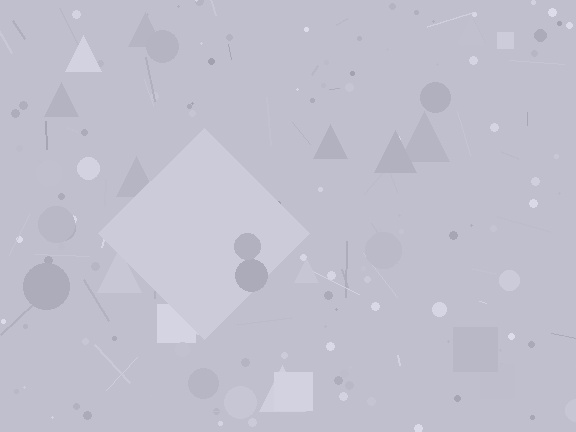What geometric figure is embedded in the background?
A diamond is embedded in the background.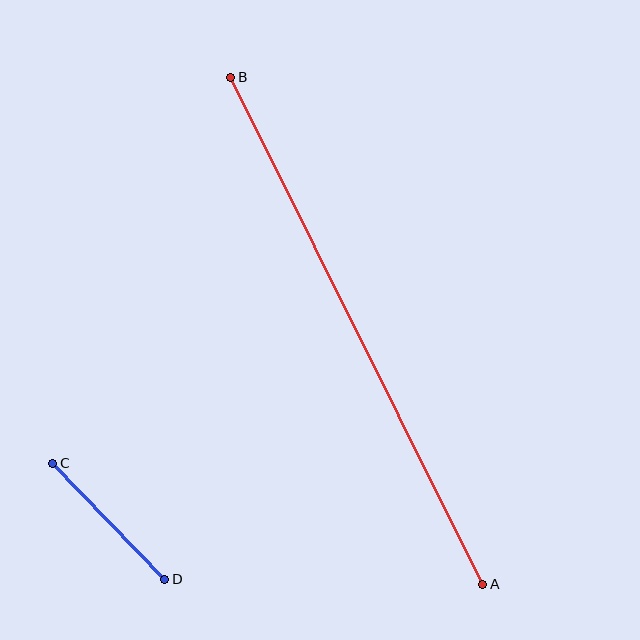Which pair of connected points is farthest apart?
Points A and B are farthest apart.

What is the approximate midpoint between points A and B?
The midpoint is at approximately (357, 331) pixels.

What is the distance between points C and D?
The distance is approximately 161 pixels.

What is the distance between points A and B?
The distance is approximately 566 pixels.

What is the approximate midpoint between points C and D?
The midpoint is at approximately (109, 521) pixels.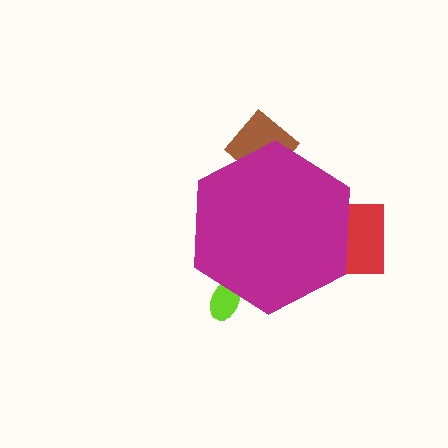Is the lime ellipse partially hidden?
Yes, the lime ellipse is partially hidden behind the magenta hexagon.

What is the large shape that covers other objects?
A magenta hexagon.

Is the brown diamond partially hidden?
Yes, the brown diamond is partially hidden behind the magenta hexagon.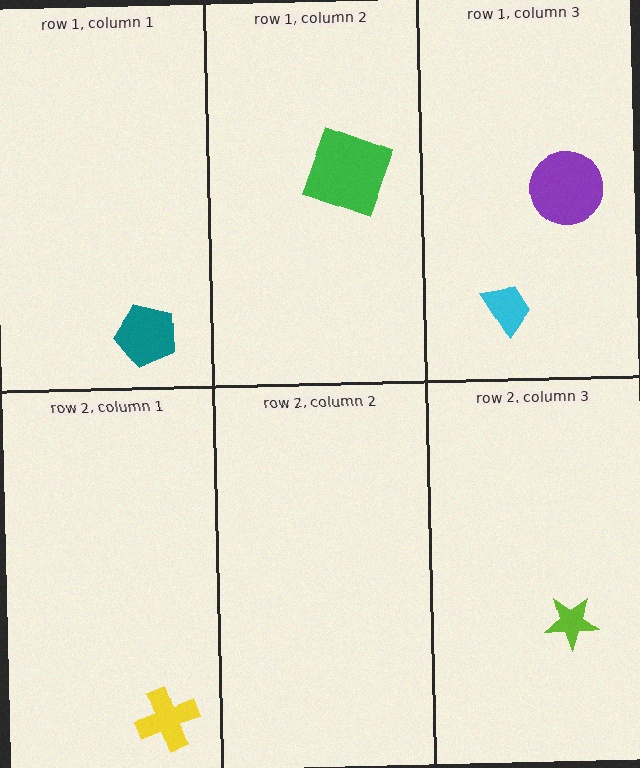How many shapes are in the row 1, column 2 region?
1.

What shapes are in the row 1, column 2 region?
The green square.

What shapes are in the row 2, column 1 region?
The yellow cross.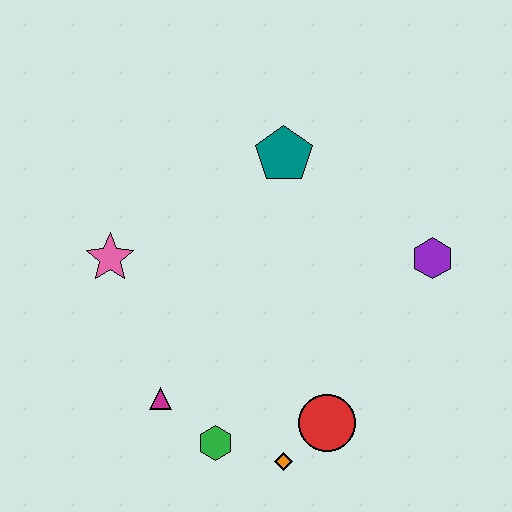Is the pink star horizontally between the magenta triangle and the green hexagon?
No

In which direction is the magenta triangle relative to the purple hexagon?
The magenta triangle is to the left of the purple hexagon.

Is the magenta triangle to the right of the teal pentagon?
No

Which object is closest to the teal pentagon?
The purple hexagon is closest to the teal pentagon.